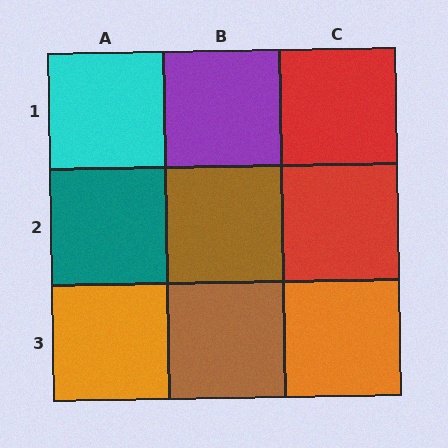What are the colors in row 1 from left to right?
Cyan, purple, red.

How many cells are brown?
2 cells are brown.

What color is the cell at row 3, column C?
Orange.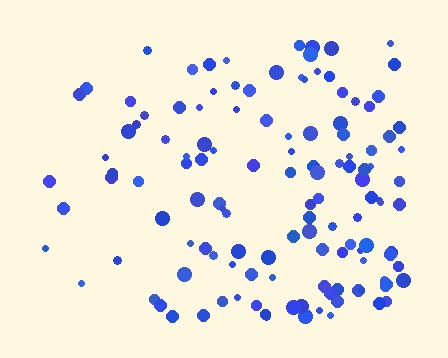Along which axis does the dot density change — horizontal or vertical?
Horizontal.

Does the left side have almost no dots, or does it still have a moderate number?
Still a moderate number, just noticeably fewer than the right.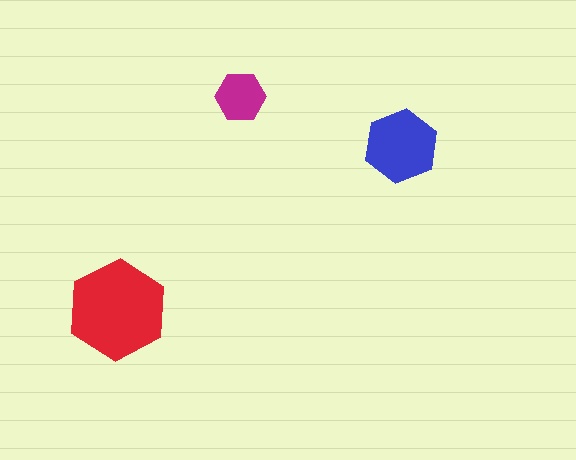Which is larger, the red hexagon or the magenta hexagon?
The red one.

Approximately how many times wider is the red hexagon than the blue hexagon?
About 1.5 times wider.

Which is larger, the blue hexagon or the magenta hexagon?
The blue one.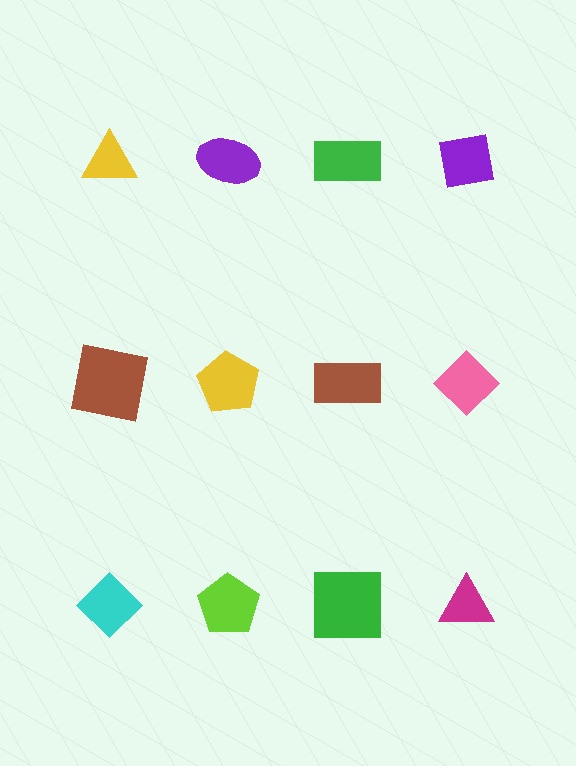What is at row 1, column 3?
A green rectangle.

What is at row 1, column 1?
A yellow triangle.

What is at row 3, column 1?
A cyan diamond.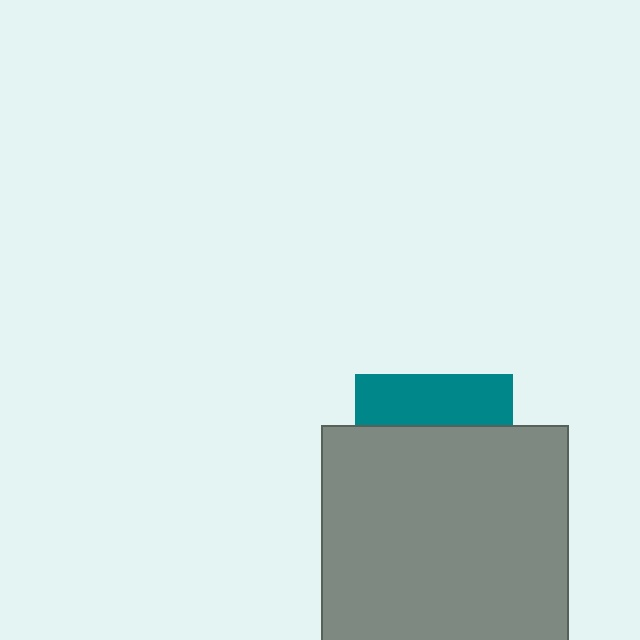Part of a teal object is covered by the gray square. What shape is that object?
It is a square.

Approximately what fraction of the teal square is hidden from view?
Roughly 67% of the teal square is hidden behind the gray square.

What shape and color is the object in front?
The object in front is a gray square.